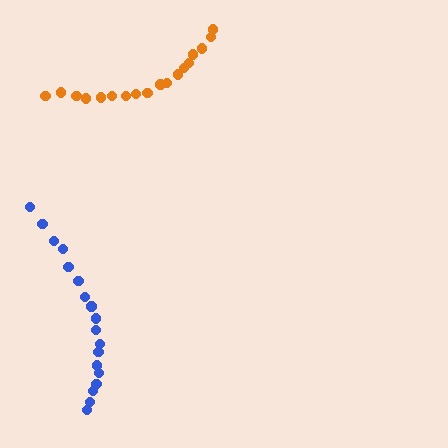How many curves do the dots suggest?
There are 2 distinct paths.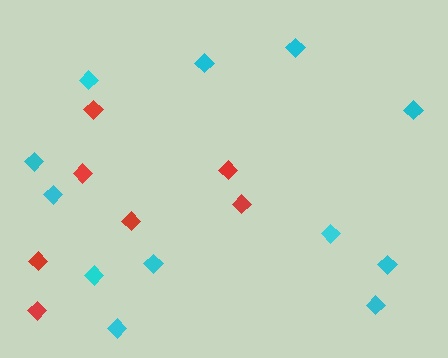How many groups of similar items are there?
There are 2 groups: one group of cyan diamonds (12) and one group of red diamonds (7).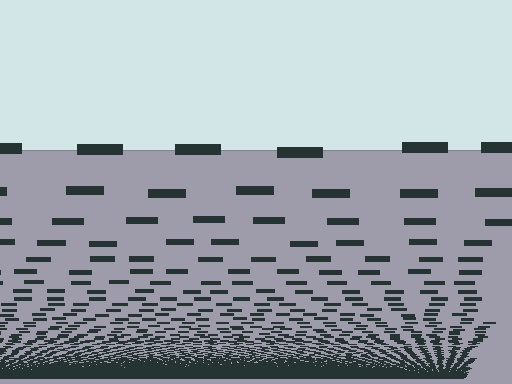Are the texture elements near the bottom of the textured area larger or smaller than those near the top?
Smaller. The gradient is inverted — elements near the bottom are smaller and denser.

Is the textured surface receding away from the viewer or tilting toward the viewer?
The surface appears to tilt toward the viewer. Texture elements get larger and sparser toward the top.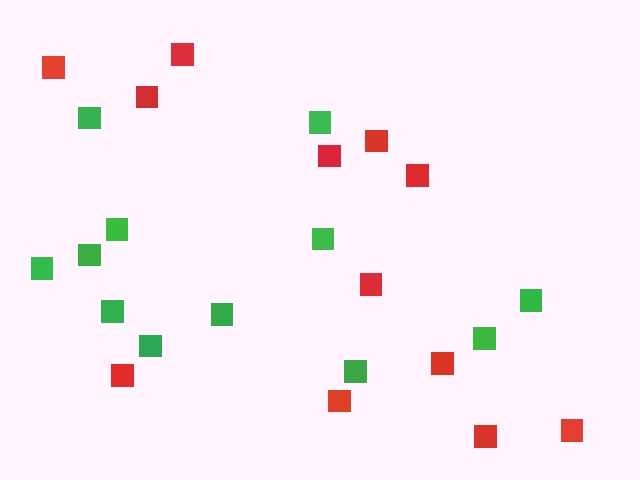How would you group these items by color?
There are 2 groups: one group of red squares (12) and one group of green squares (12).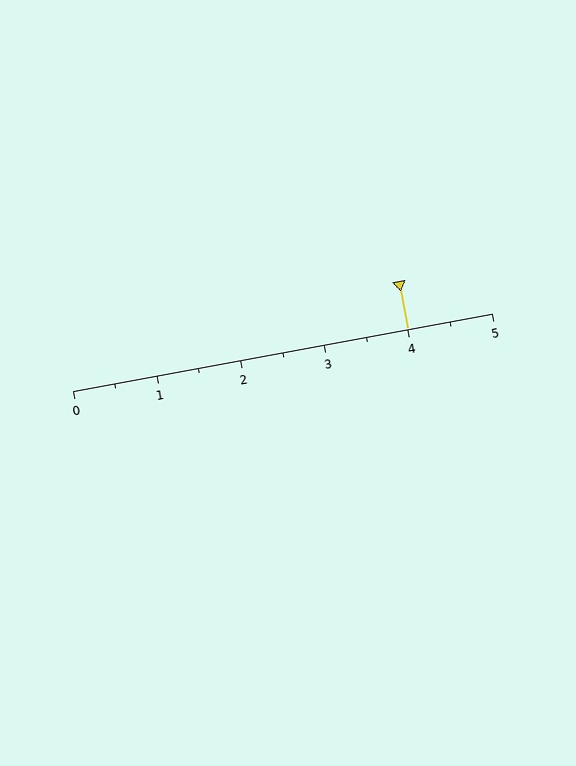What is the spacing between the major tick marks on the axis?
The major ticks are spaced 1 apart.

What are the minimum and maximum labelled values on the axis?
The axis runs from 0 to 5.